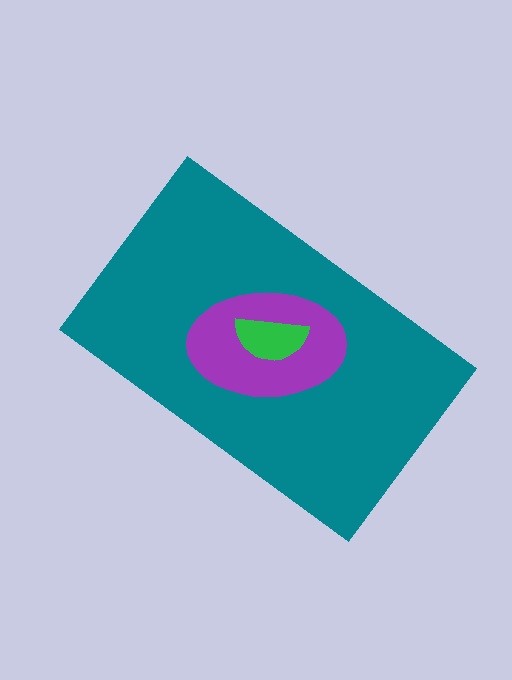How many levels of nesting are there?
3.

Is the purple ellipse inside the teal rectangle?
Yes.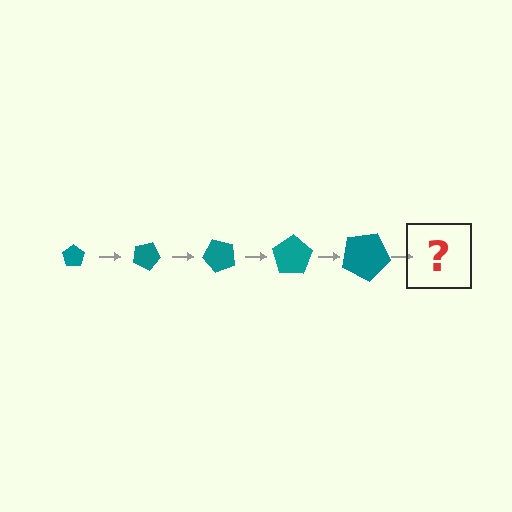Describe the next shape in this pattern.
It should be a pentagon, larger than the previous one and rotated 125 degrees from the start.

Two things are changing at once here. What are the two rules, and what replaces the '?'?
The two rules are that the pentagon grows larger each step and it rotates 25 degrees each step. The '?' should be a pentagon, larger than the previous one and rotated 125 degrees from the start.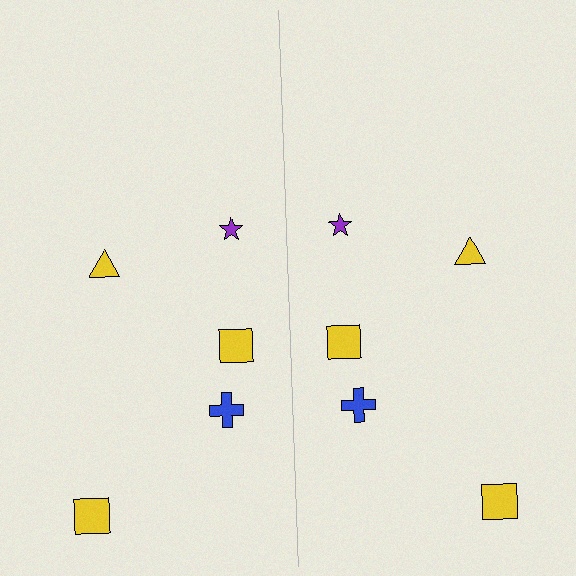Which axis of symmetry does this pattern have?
The pattern has a vertical axis of symmetry running through the center of the image.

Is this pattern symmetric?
Yes, this pattern has bilateral (reflection) symmetry.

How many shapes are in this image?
There are 10 shapes in this image.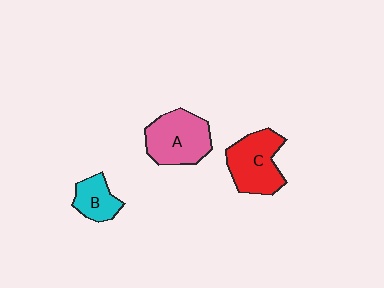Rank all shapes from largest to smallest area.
From largest to smallest: A (pink), C (red), B (cyan).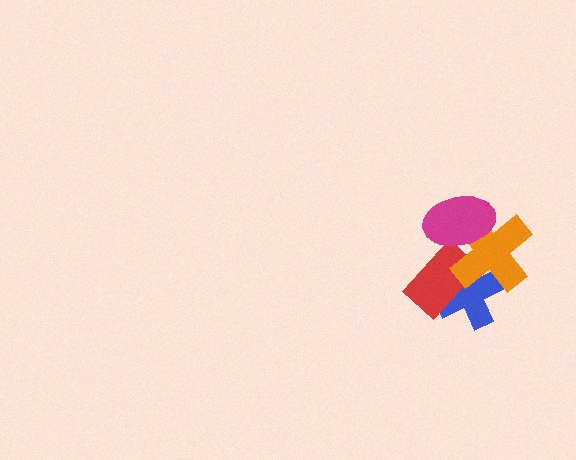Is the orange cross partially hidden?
Yes, it is partially covered by another shape.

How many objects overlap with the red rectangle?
3 objects overlap with the red rectangle.